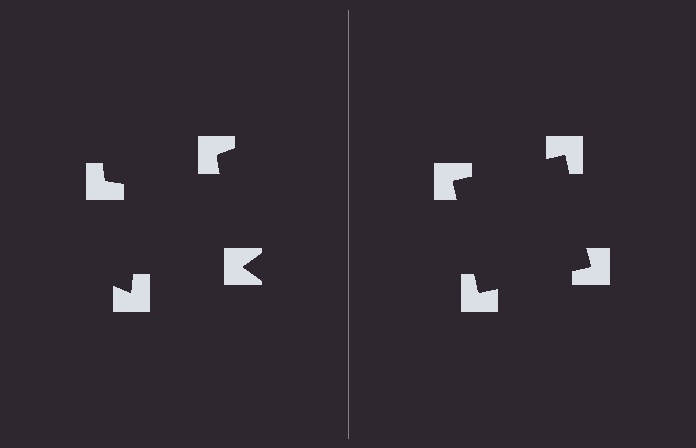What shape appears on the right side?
An illusory square.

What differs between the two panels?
The notched squares are positioned identically on both sides; only the wedge orientations differ. On the right they align to a square; on the left they are misaligned.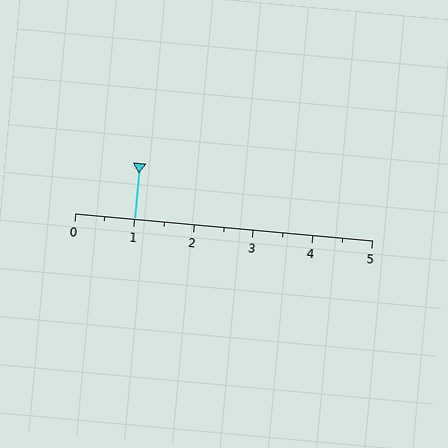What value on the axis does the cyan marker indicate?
The marker indicates approximately 1.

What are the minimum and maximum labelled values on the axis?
The axis runs from 0 to 5.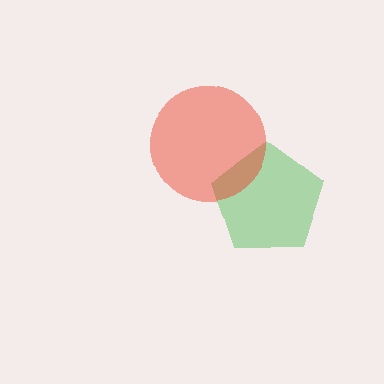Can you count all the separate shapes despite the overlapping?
Yes, there are 2 separate shapes.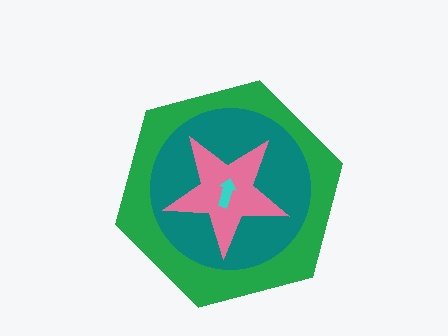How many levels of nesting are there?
4.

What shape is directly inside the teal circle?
The pink star.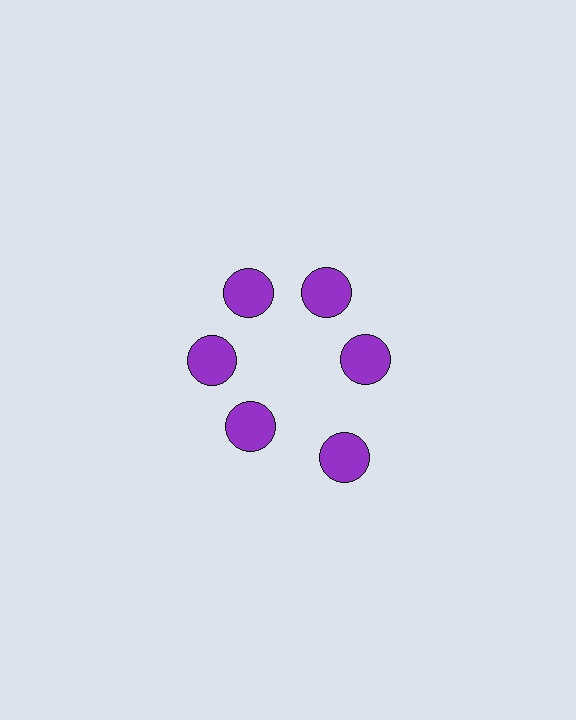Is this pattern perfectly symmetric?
No. The 6 purple circles are arranged in a ring, but one element near the 5 o'clock position is pushed outward from the center, breaking the 6-fold rotational symmetry.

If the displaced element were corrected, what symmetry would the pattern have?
It would have 6-fold rotational symmetry — the pattern would map onto itself every 60 degrees.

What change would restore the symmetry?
The symmetry would be restored by moving it inward, back onto the ring so that all 6 circles sit at equal angles and equal distance from the center.